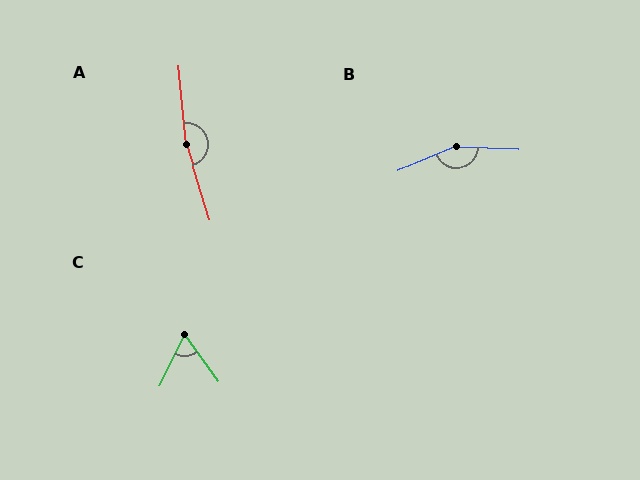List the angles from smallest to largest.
C (61°), B (155°), A (169°).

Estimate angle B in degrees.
Approximately 155 degrees.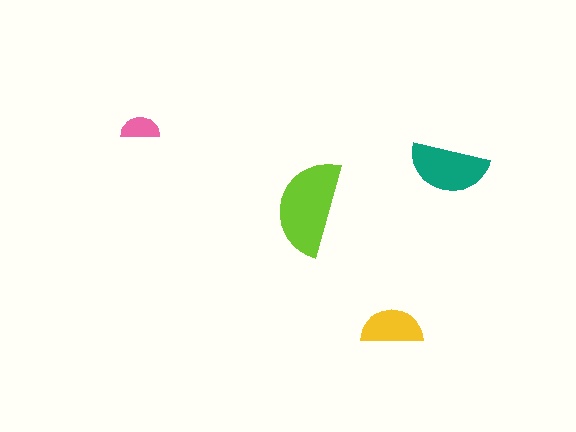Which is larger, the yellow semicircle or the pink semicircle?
The yellow one.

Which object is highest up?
The pink semicircle is topmost.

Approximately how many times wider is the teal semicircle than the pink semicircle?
About 2 times wider.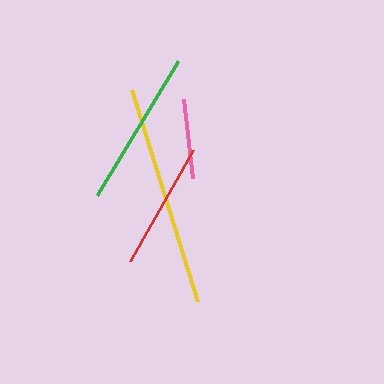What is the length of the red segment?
The red segment is approximately 127 pixels long.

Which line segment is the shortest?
The pink line is the shortest at approximately 79 pixels.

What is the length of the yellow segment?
The yellow segment is approximately 221 pixels long.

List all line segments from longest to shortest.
From longest to shortest: yellow, green, red, pink.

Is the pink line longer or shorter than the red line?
The red line is longer than the pink line.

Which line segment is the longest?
The yellow line is the longest at approximately 221 pixels.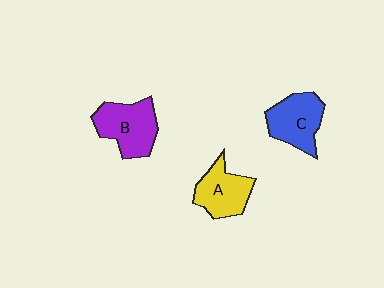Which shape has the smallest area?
Shape A (yellow).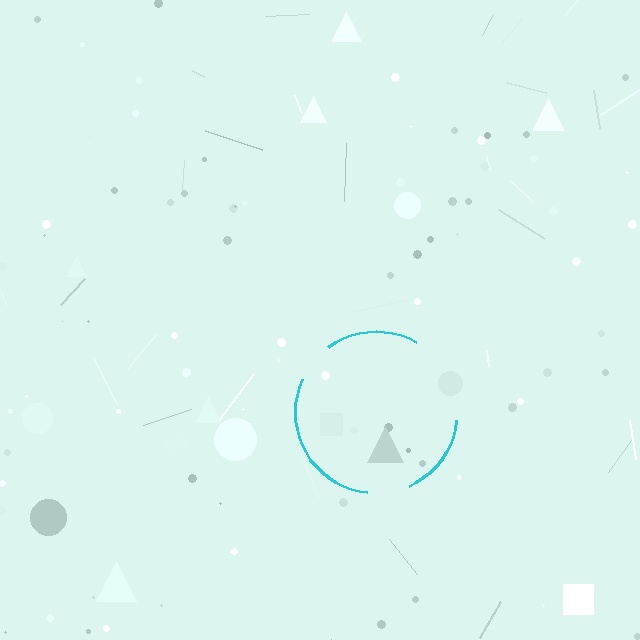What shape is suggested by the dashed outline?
The dashed outline suggests a circle.